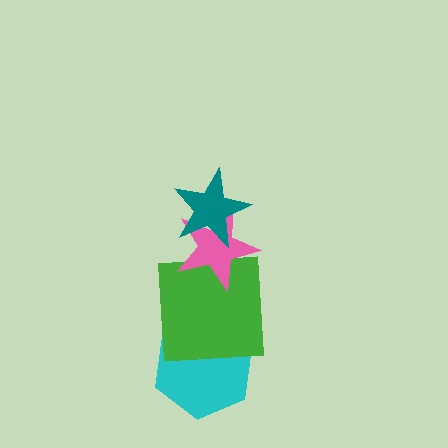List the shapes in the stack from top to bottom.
From top to bottom: the teal star, the pink star, the green square, the cyan hexagon.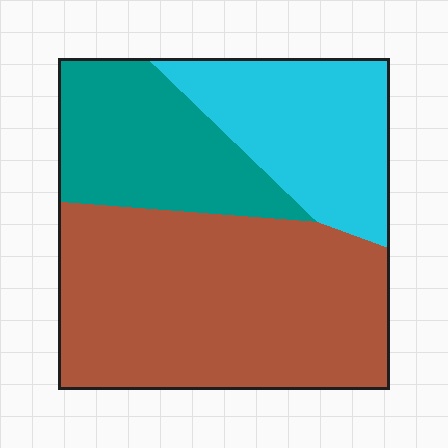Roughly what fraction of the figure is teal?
Teal takes up less than a quarter of the figure.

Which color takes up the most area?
Brown, at roughly 50%.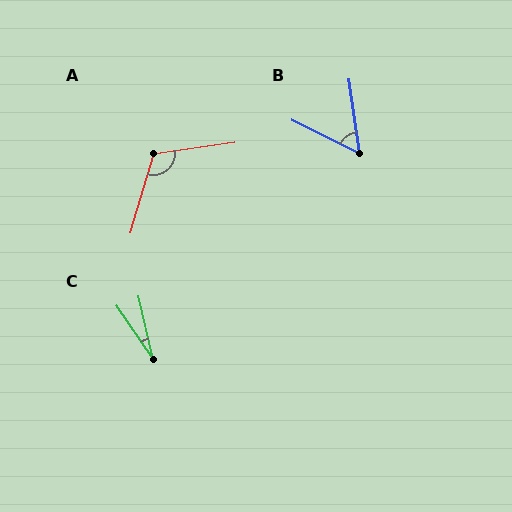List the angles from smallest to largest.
C (21°), B (56°), A (115°).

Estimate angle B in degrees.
Approximately 56 degrees.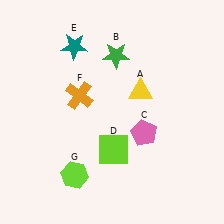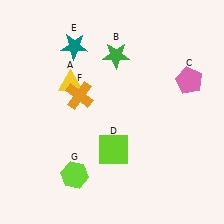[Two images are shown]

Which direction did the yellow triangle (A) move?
The yellow triangle (A) moved left.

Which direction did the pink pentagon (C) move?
The pink pentagon (C) moved up.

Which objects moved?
The objects that moved are: the yellow triangle (A), the pink pentagon (C).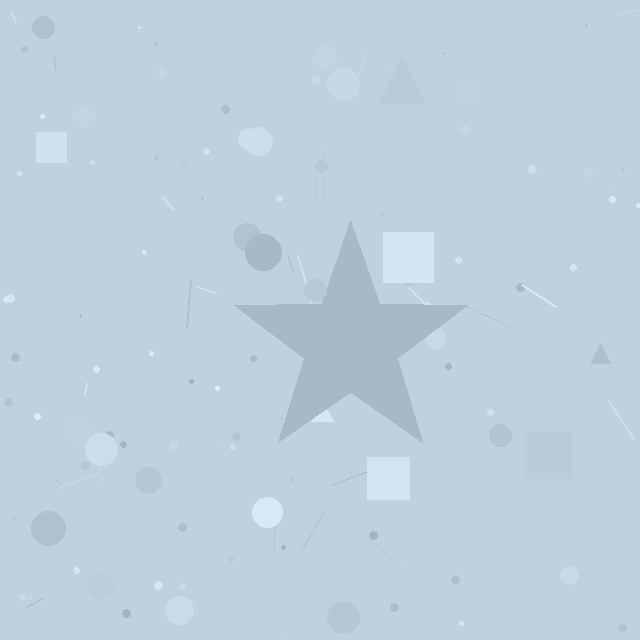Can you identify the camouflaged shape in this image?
The camouflaged shape is a star.